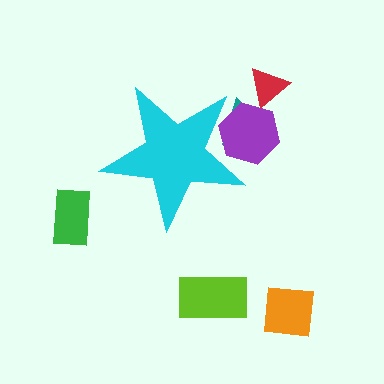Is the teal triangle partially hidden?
Yes, the teal triangle is partially hidden behind the cyan star.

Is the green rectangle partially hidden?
No, the green rectangle is fully visible.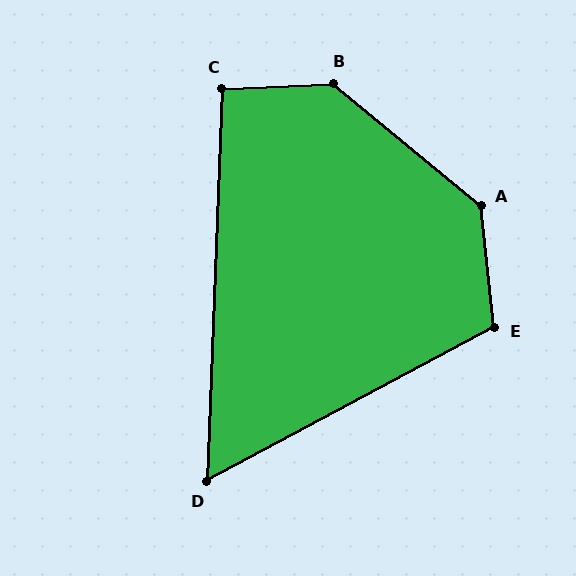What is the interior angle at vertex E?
Approximately 112 degrees (obtuse).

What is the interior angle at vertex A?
Approximately 136 degrees (obtuse).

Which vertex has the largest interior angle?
B, at approximately 137 degrees.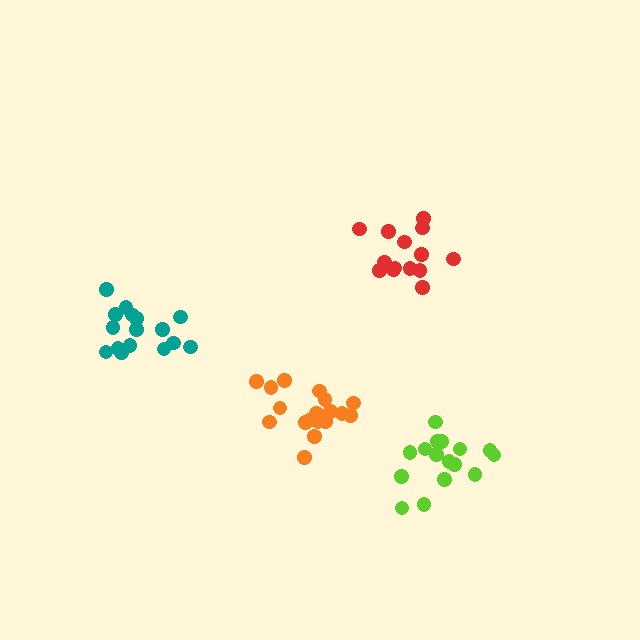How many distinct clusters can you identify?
There are 4 distinct clusters.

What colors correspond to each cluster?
The clusters are colored: orange, teal, red, lime.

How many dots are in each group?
Group 1: 18 dots, Group 2: 16 dots, Group 3: 14 dots, Group 4: 16 dots (64 total).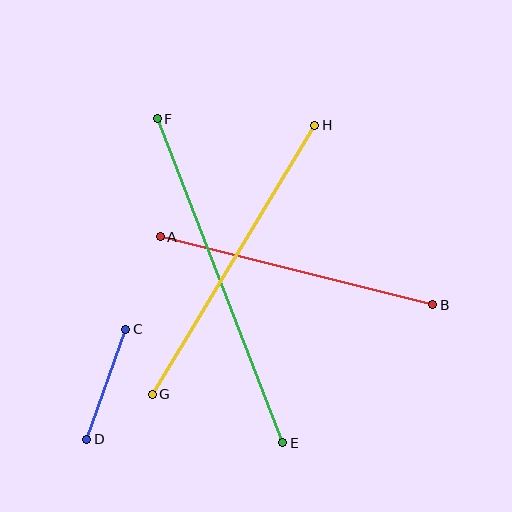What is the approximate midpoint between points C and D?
The midpoint is at approximately (106, 384) pixels.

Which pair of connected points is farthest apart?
Points E and F are farthest apart.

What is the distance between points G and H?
The distance is approximately 314 pixels.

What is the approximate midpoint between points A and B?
The midpoint is at approximately (296, 271) pixels.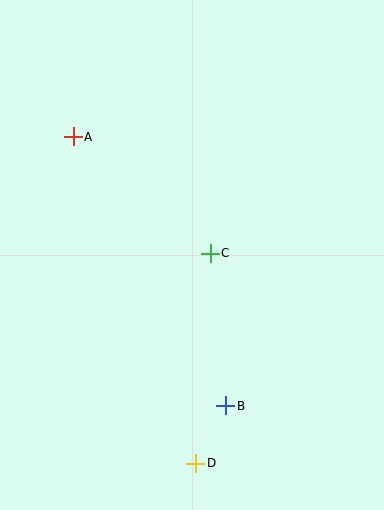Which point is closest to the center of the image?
Point C at (210, 253) is closest to the center.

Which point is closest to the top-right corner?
Point C is closest to the top-right corner.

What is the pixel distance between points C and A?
The distance between C and A is 180 pixels.